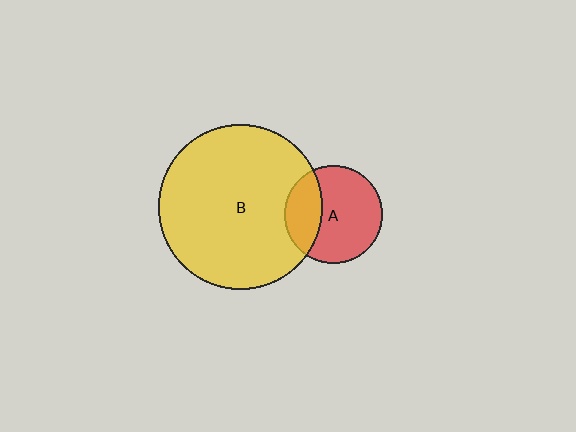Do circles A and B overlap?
Yes.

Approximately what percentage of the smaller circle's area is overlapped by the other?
Approximately 30%.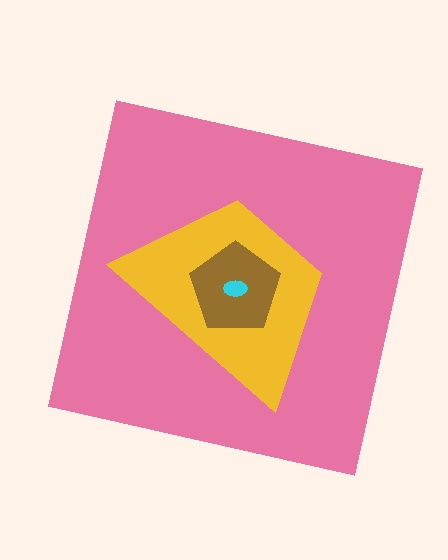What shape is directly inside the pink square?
The yellow trapezoid.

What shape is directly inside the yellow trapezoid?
The brown pentagon.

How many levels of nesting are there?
4.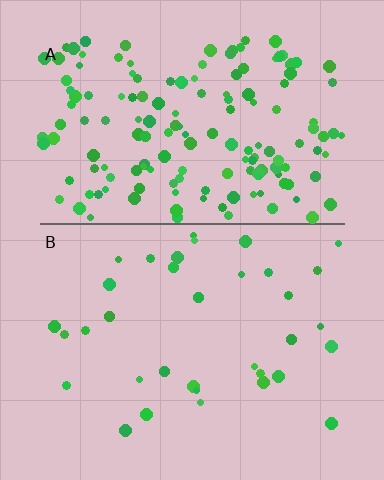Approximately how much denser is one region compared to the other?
Approximately 4.5× — region A over region B.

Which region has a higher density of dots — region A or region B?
A (the top).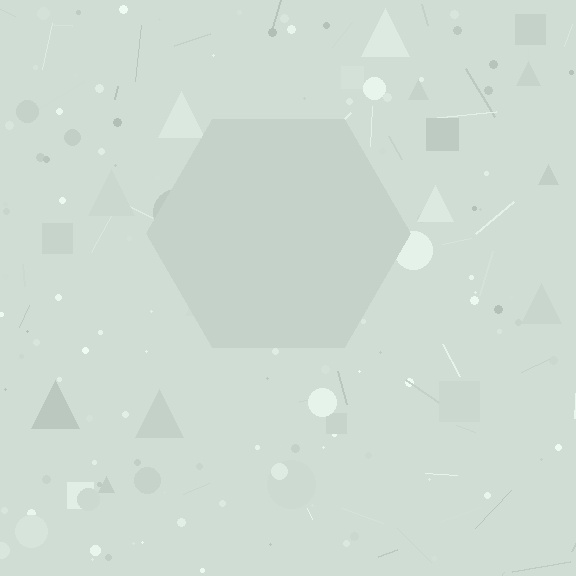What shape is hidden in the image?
A hexagon is hidden in the image.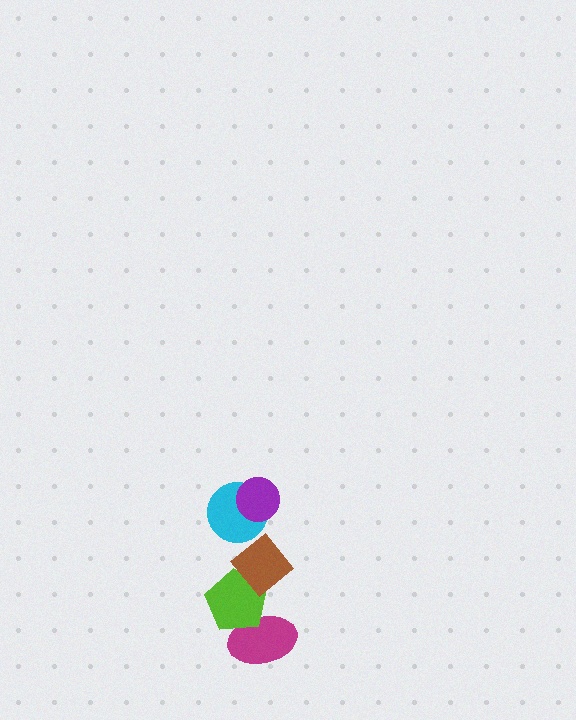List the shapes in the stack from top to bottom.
From top to bottom: the purple circle, the cyan circle, the brown diamond, the lime pentagon, the magenta ellipse.